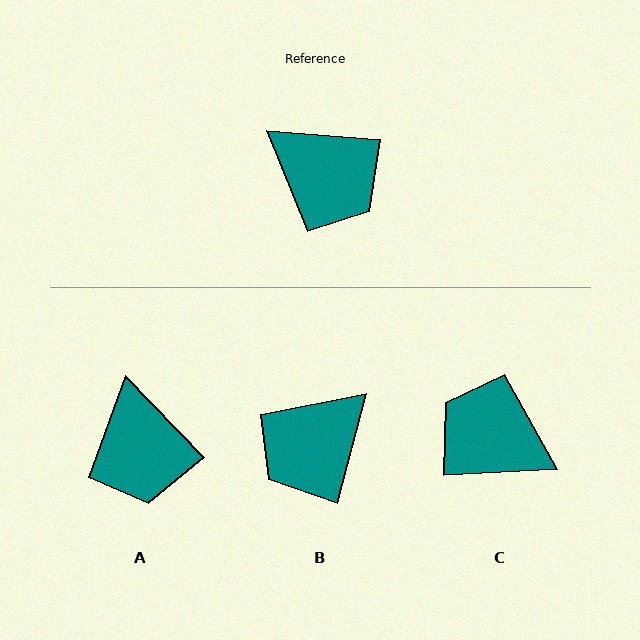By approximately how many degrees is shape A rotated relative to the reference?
Approximately 41 degrees clockwise.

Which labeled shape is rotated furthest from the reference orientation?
C, about 173 degrees away.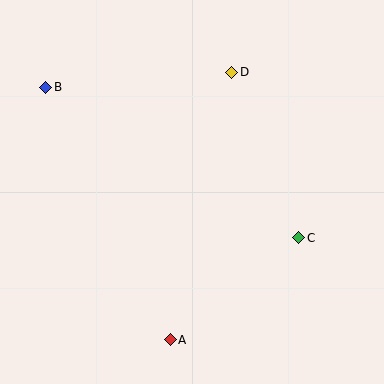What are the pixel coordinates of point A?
Point A is at (170, 340).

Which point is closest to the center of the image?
Point C at (299, 238) is closest to the center.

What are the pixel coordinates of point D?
Point D is at (232, 72).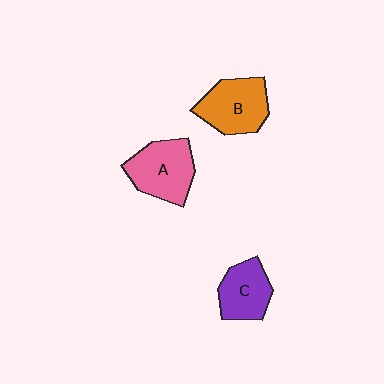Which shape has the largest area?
Shape A (pink).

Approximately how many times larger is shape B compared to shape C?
Approximately 1.3 times.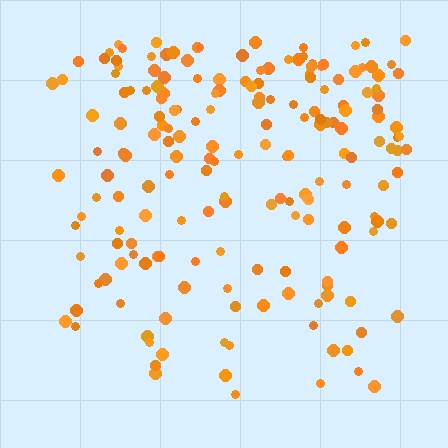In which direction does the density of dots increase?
From bottom to top, with the top side densest.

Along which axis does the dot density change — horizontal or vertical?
Vertical.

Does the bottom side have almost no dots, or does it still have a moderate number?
Still a moderate number, just noticeably fewer than the top.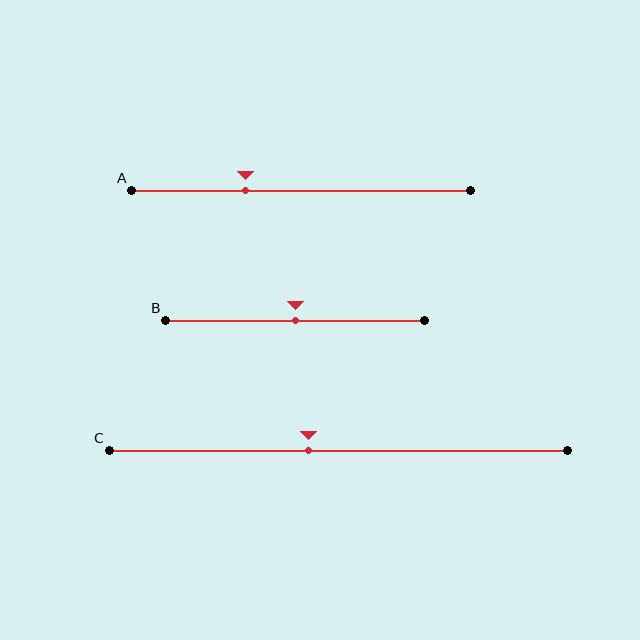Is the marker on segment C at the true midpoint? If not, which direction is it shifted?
No, the marker on segment C is shifted to the left by about 7% of the segment length.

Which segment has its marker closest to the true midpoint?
Segment B has its marker closest to the true midpoint.